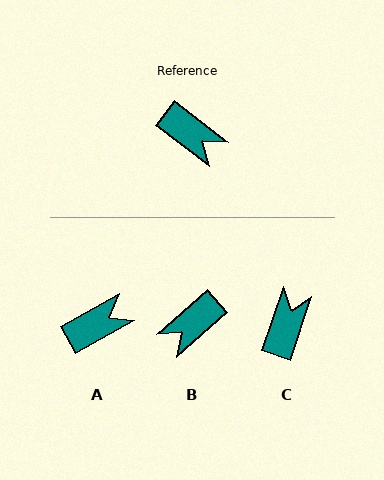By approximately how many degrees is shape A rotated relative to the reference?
Approximately 67 degrees counter-clockwise.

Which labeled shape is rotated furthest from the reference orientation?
C, about 109 degrees away.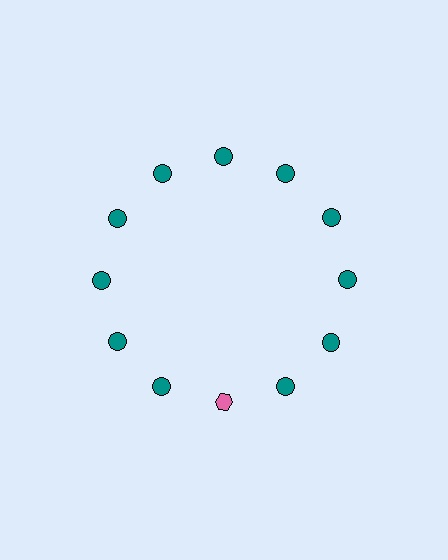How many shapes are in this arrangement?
There are 12 shapes arranged in a ring pattern.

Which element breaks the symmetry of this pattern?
The pink hexagon at roughly the 6 o'clock position breaks the symmetry. All other shapes are teal circles.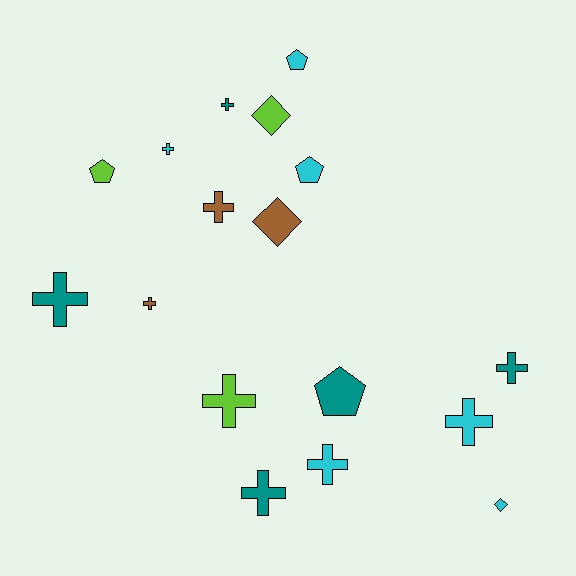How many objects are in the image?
There are 17 objects.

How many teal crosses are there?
There are 4 teal crosses.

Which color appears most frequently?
Cyan, with 6 objects.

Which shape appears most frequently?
Cross, with 10 objects.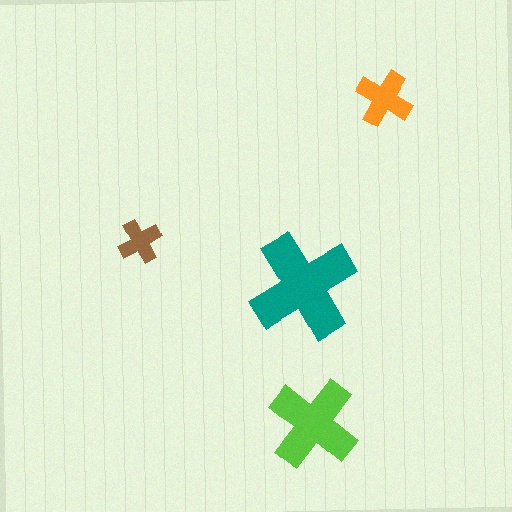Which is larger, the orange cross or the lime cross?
The lime one.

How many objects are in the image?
There are 4 objects in the image.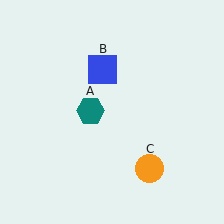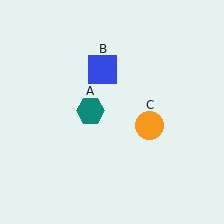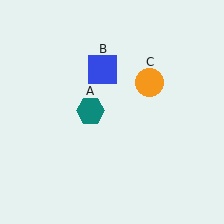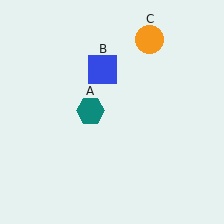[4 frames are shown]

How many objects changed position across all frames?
1 object changed position: orange circle (object C).